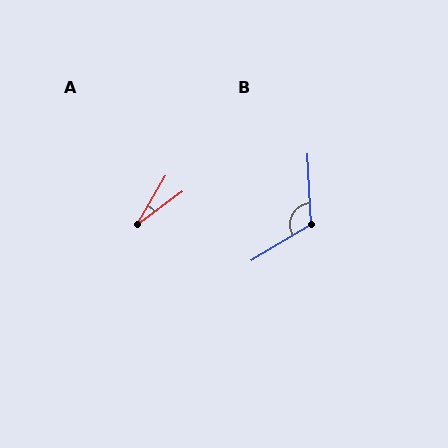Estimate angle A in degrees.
Approximately 23 degrees.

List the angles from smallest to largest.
A (23°), B (119°).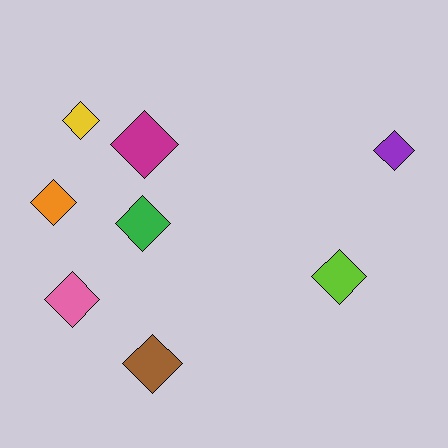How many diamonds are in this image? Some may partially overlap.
There are 8 diamonds.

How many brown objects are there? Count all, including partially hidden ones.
There is 1 brown object.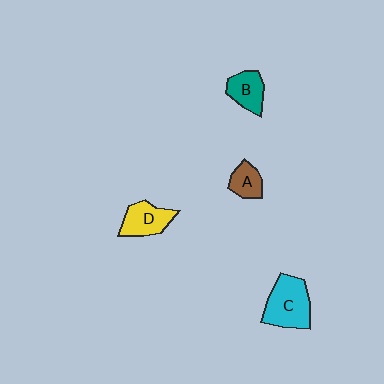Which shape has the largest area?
Shape C (cyan).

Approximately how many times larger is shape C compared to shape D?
Approximately 1.4 times.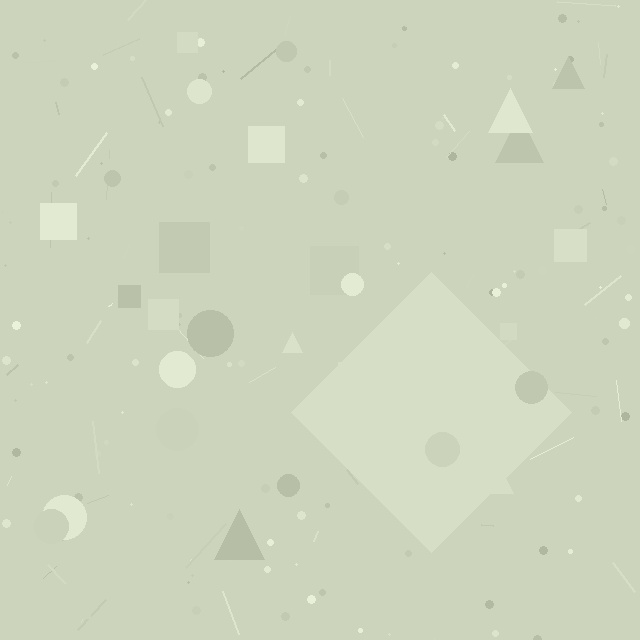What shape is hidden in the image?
A diamond is hidden in the image.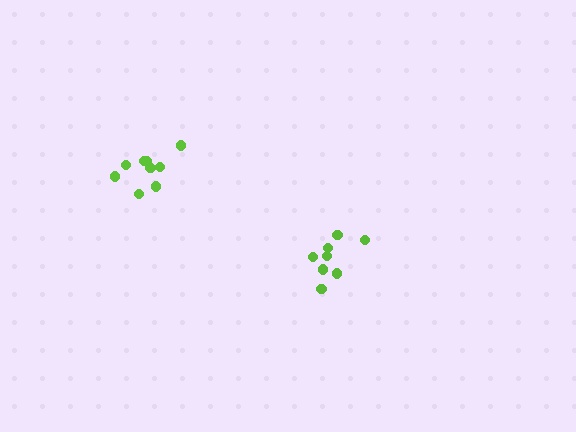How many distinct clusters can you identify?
There are 2 distinct clusters.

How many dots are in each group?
Group 1: 8 dots, Group 2: 10 dots (18 total).